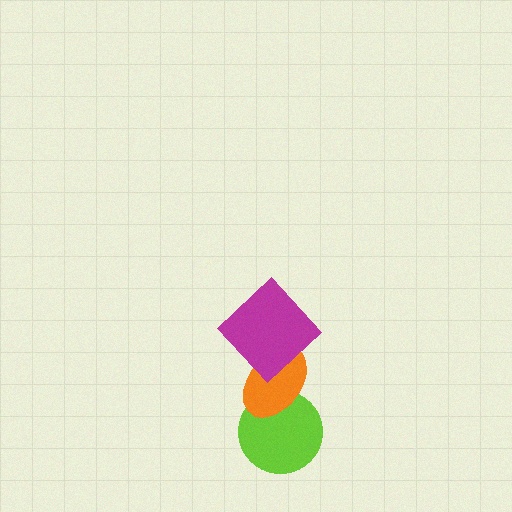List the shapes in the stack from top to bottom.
From top to bottom: the magenta diamond, the orange ellipse, the lime circle.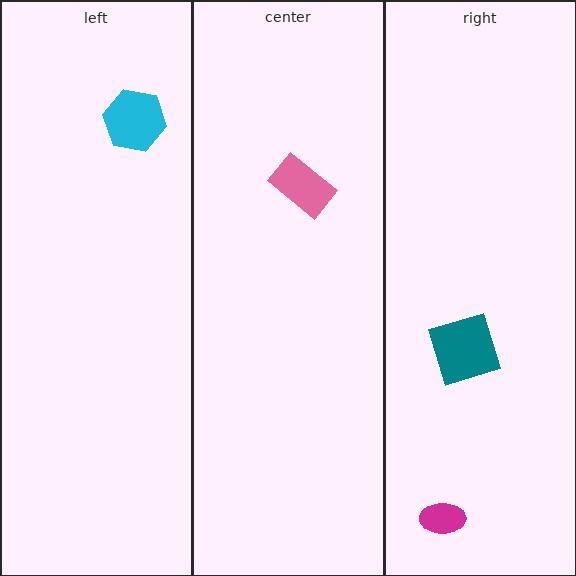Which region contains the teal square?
The right region.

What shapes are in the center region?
The pink rectangle.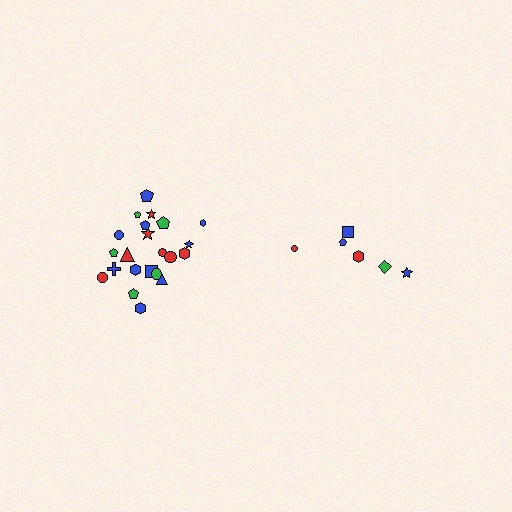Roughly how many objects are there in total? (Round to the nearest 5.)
Roughly 30 objects in total.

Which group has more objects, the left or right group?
The left group.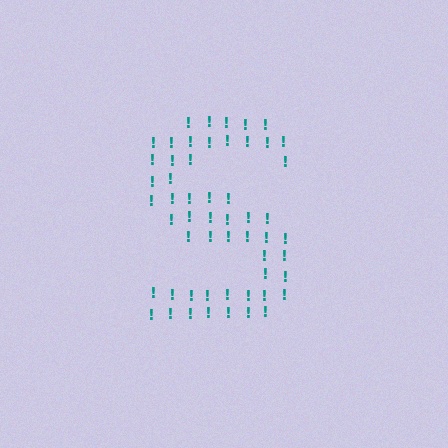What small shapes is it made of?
It is made of small exclamation marks.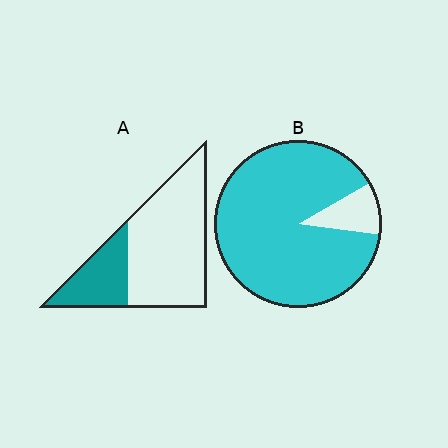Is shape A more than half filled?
No.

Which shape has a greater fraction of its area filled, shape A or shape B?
Shape B.